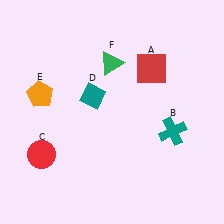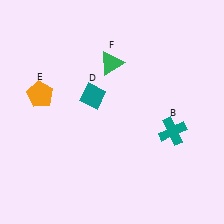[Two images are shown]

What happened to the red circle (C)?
The red circle (C) was removed in Image 2. It was in the bottom-left area of Image 1.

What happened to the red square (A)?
The red square (A) was removed in Image 2. It was in the top-right area of Image 1.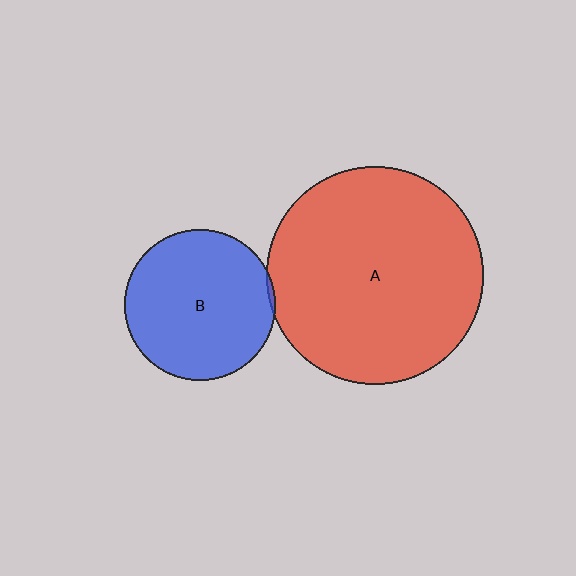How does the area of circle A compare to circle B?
Approximately 2.1 times.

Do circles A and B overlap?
Yes.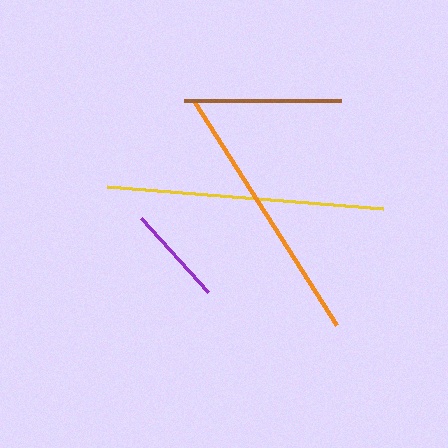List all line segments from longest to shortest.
From longest to shortest: yellow, orange, brown, purple.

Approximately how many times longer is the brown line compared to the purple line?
The brown line is approximately 1.6 times the length of the purple line.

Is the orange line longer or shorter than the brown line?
The orange line is longer than the brown line.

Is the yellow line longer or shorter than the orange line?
The yellow line is longer than the orange line.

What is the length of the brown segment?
The brown segment is approximately 158 pixels long.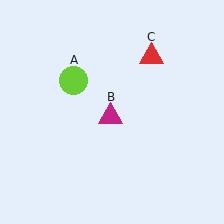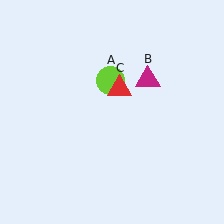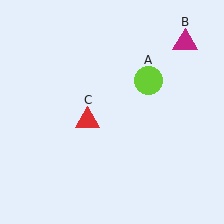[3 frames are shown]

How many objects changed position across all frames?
3 objects changed position: lime circle (object A), magenta triangle (object B), red triangle (object C).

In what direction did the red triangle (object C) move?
The red triangle (object C) moved down and to the left.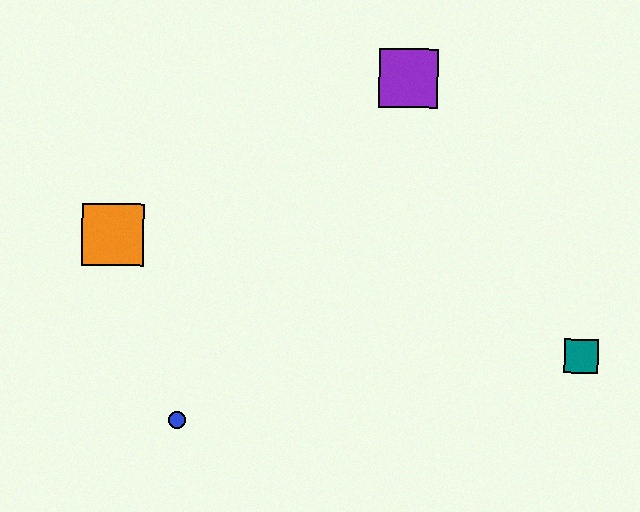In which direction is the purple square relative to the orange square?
The purple square is to the right of the orange square.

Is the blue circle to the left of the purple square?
Yes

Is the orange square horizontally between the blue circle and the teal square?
No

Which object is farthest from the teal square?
The orange square is farthest from the teal square.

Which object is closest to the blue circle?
The orange square is closest to the blue circle.